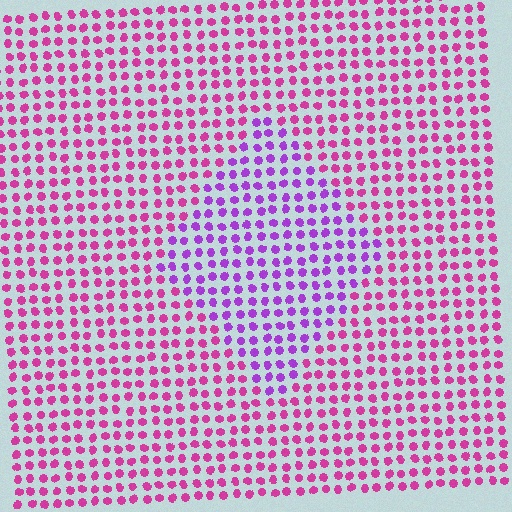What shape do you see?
I see a diamond.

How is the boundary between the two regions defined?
The boundary is defined purely by a slight shift in hue (about 38 degrees). Spacing, size, and orientation are identical on both sides.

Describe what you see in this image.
The image is filled with small magenta elements in a uniform arrangement. A diamond-shaped region is visible where the elements are tinted to a slightly different hue, forming a subtle color boundary.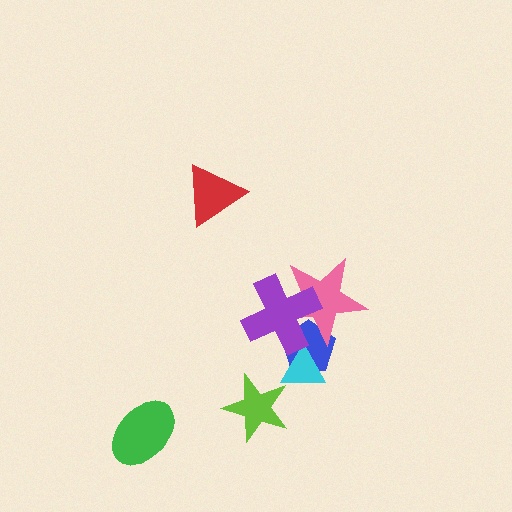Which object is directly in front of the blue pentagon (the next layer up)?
The cyan triangle is directly in front of the blue pentagon.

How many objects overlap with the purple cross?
2 objects overlap with the purple cross.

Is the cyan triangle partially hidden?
No, no other shape covers it.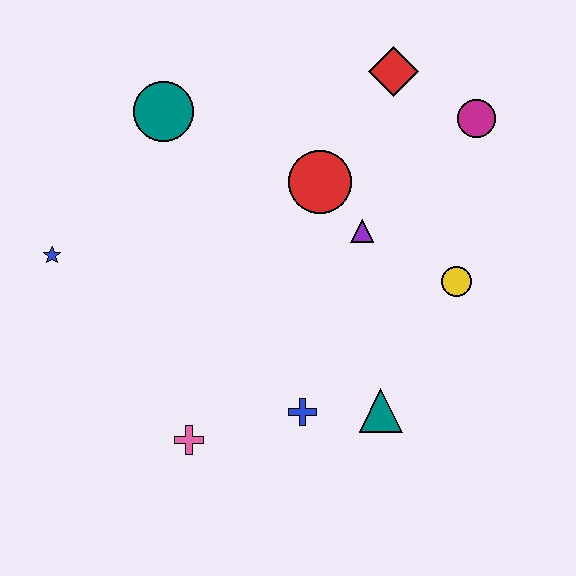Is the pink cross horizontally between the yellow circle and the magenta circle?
No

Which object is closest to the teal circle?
The red circle is closest to the teal circle.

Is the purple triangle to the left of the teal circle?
No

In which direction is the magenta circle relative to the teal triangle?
The magenta circle is above the teal triangle.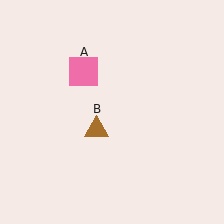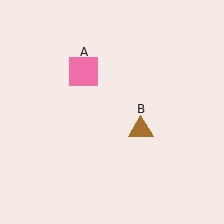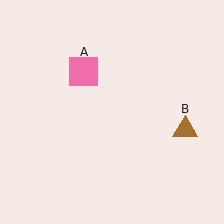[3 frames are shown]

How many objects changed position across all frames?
1 object changed position: brown triangle (object B).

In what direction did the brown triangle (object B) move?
The brown triangle (object B) moved right.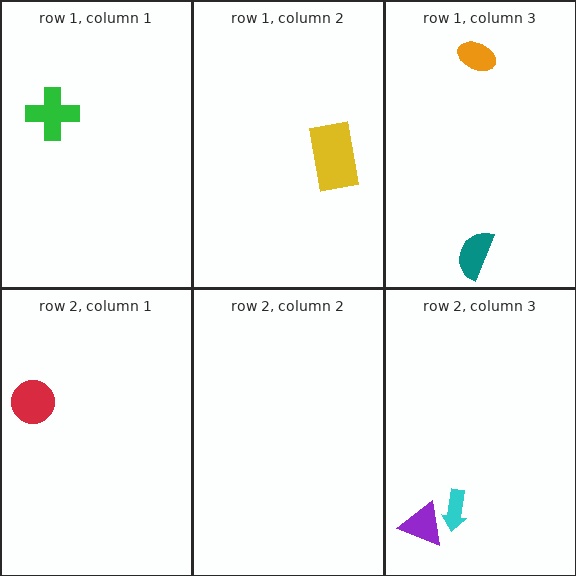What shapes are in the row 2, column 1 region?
The red circle.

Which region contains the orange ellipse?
The row 1, column 3 region.